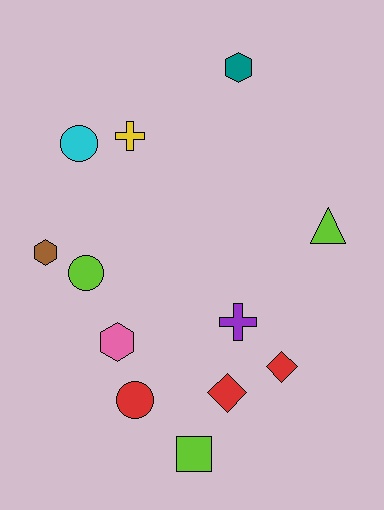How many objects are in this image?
There are 12 objects.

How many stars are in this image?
There are no stars.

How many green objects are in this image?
There are no green objects.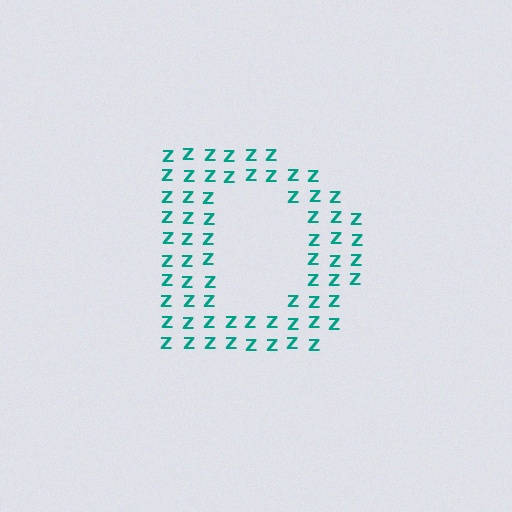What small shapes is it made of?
It is made of small letter Z's.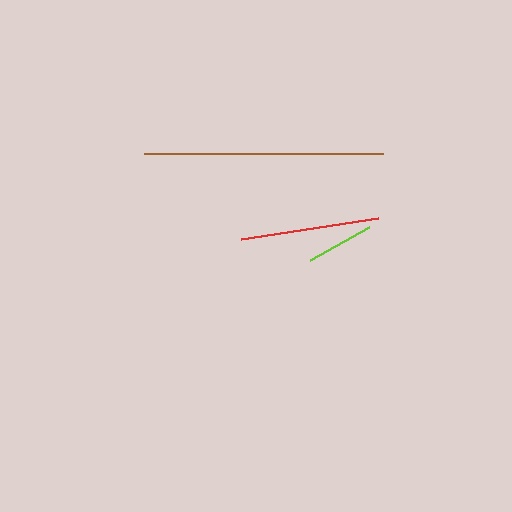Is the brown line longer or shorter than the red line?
The brown line is longer than the red line.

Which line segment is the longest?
The brown line is the longest at approximately 239 pixels.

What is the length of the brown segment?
The brown segment is approximately 239 pixels long.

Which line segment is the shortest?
The lime line is the shortest at approximately 67 pixels.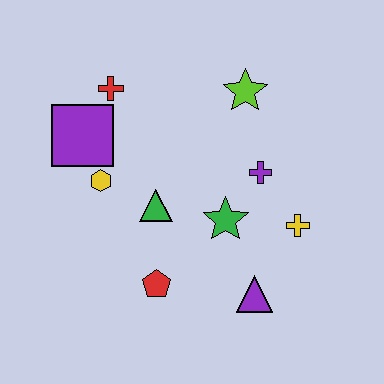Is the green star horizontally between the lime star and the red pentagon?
Yes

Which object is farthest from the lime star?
The red pentagon is farthest from the lime star.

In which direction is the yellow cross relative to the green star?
The yellow cross is to the right of the green star.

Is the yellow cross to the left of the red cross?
No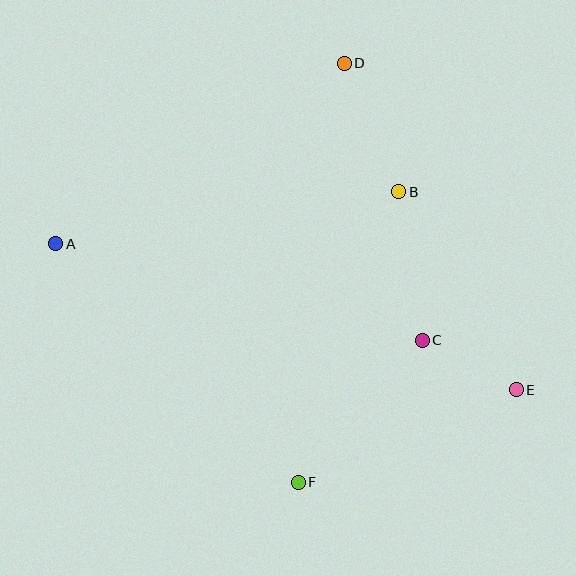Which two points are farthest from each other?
Points A and E are farthest from each other.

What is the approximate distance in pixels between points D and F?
The distance between D and F is approximately 421 pixels.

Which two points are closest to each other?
Points C and E are closest to each other.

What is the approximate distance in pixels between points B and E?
The distance between B and E is approximately 230 pixels.